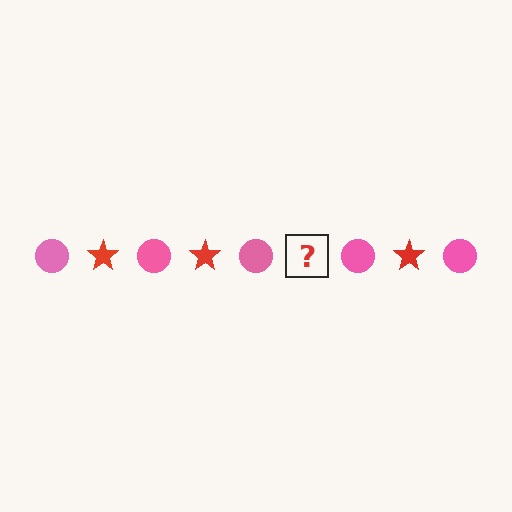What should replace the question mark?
The question mark should be replaced with a red star.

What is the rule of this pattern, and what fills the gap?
The rule is that the pattern alternates between pink circle and red star. The gap should be filled with a red star.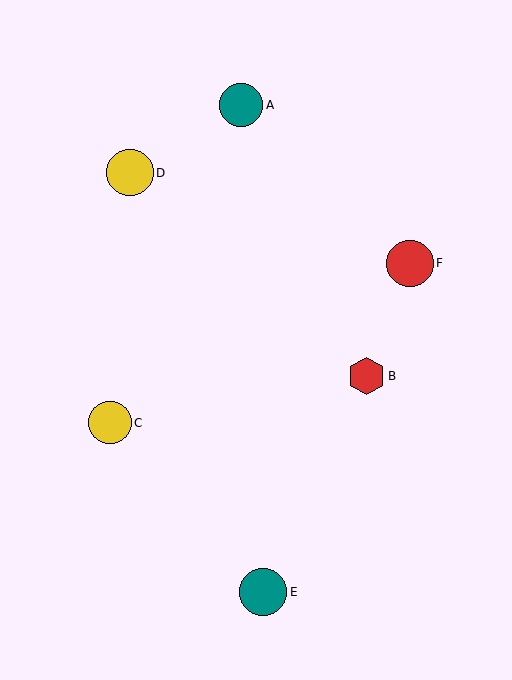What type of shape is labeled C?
Shape C is a yellow circle.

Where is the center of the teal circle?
The center of the teal circle is at (263, 592).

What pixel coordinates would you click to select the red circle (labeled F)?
Click at (410, 263) to select the red circle F.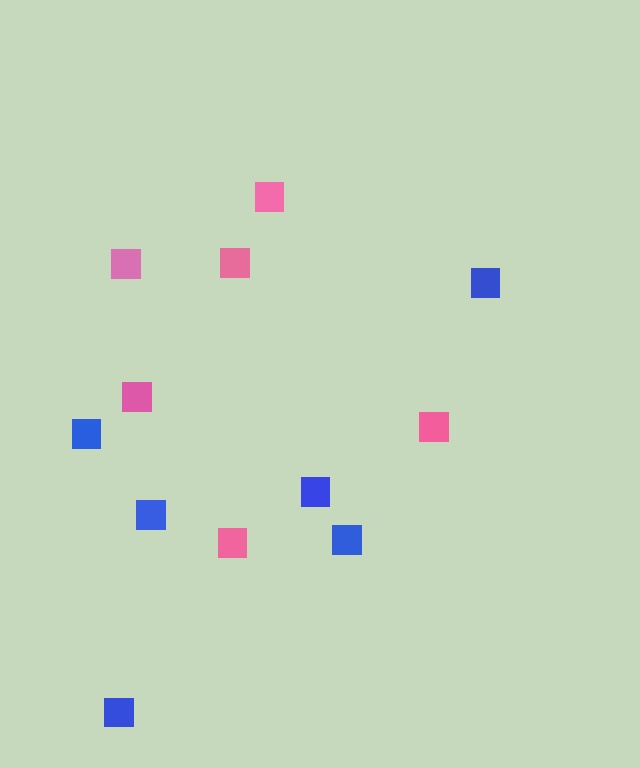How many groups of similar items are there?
There are 2 groups: one group of blue squares (6) and one group of pink squares (6).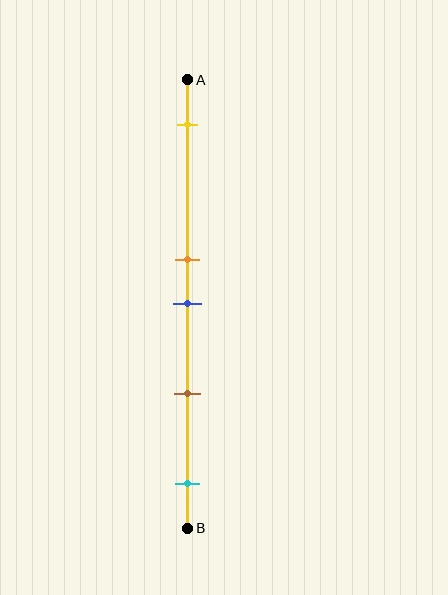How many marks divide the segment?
There are 5 marks dividing the segment.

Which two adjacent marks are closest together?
The orange and blue marks are the closest adjacent pair.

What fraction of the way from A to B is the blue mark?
The blue mark is approximately 50% (0.5) of the way from A to B.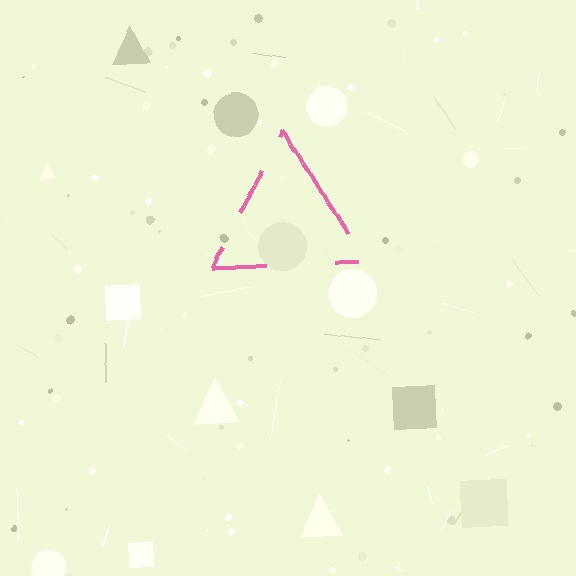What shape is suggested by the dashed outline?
The dashed outline suggests a triangle.